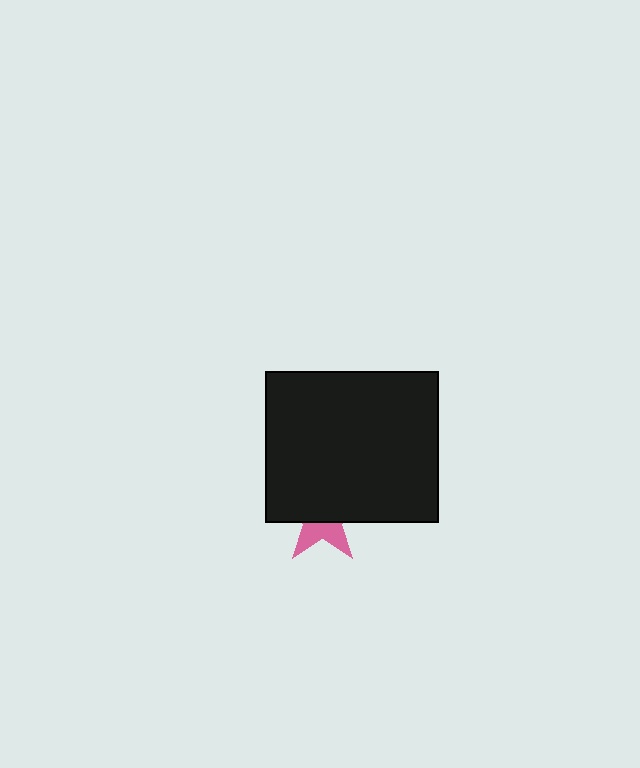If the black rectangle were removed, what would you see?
You would see the complete pink star.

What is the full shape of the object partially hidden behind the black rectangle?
The partially hidden object is a pink star.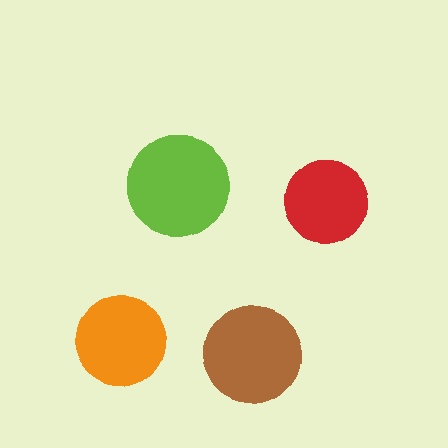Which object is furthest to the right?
The red circle is rightmost.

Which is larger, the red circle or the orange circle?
The orange one.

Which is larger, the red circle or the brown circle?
The brown one.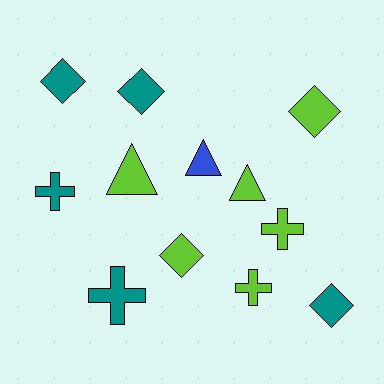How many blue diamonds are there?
There are no blue diamonds.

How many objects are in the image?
There are 12 objects.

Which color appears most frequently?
Lime, with 6 objects.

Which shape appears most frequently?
Diamond, with 5 objects.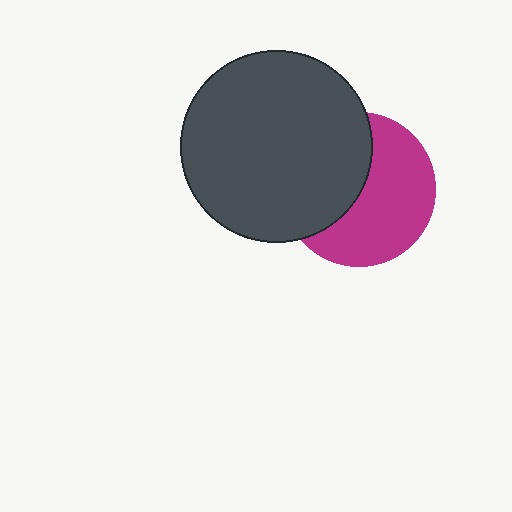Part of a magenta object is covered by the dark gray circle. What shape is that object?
It is a circle.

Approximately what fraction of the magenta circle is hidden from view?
Roughly 44% of the magenta circle is hidden behind the dark gray circle.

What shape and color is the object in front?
The object in front is a dark gray circle.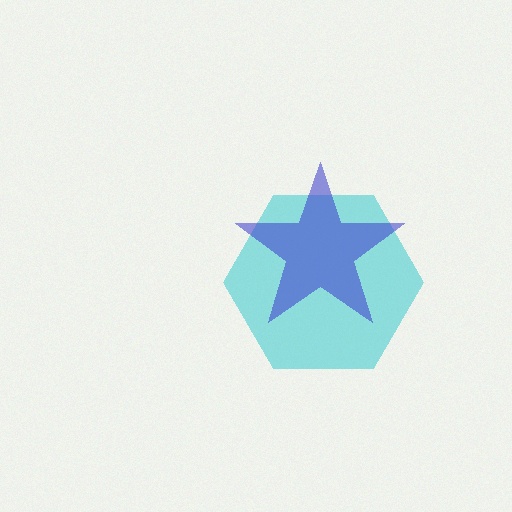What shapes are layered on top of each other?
The layered shapes are: a cyan hexagon, a blue star.